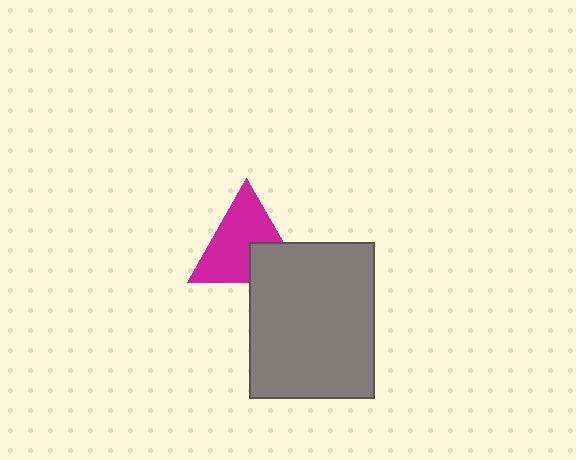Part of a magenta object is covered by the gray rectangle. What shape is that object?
It is a triangle.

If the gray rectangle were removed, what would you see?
You would see the complete magenta triangle.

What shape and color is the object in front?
The object in front is a gray rectangle.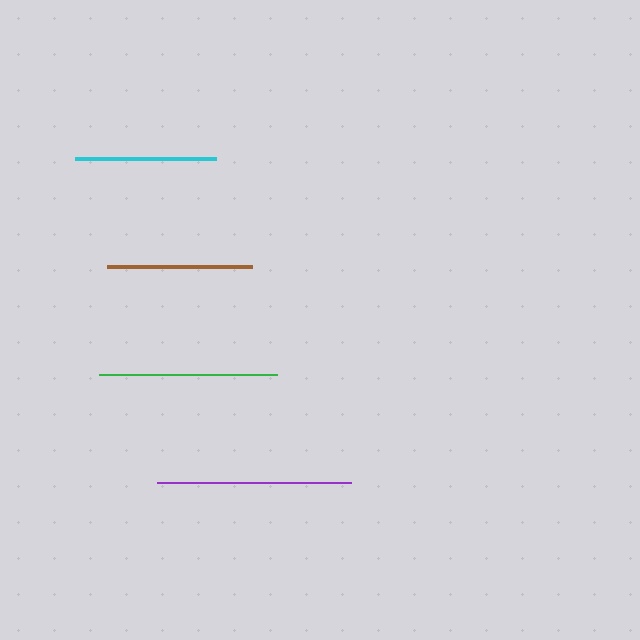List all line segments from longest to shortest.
From longest to shortest: purple, green, brown, cyan.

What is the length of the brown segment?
The brown segment is approximately 145 pixels long.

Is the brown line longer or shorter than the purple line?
The purple line is longer than the brown line.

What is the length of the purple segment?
The purple segment is approximately 194 pixels long.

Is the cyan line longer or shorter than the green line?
The green line is longer than the cyan line.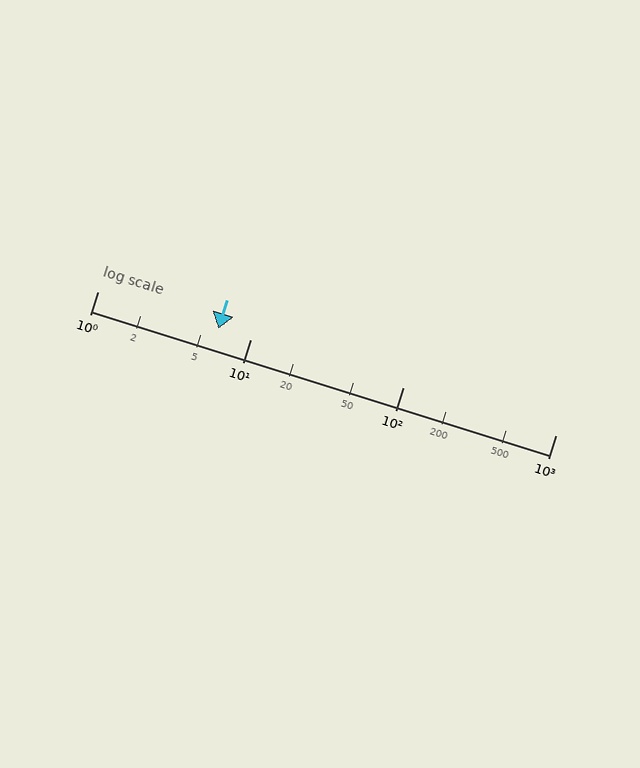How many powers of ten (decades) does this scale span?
The scale spans 3 decades, from 1 to 1000.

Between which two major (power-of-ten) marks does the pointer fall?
The pointer is between 1 and 10.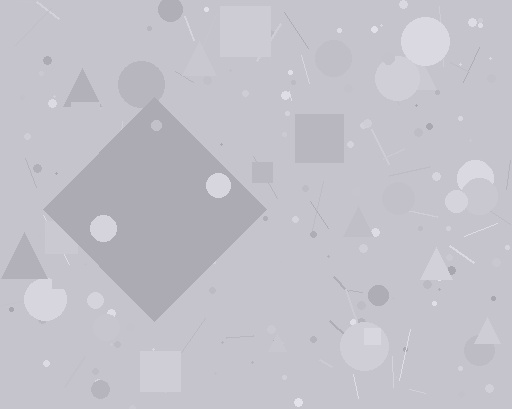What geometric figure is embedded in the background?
A diamond is embedded in the background.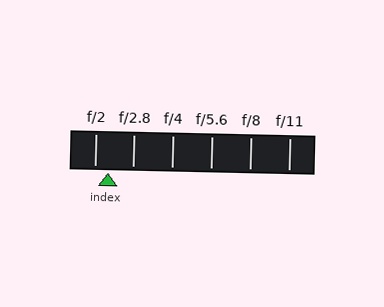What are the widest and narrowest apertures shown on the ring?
The widest aperture shown is f/2 and the narrowest is f/11.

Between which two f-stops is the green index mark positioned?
The index mark is between f/2 and f/2.8.